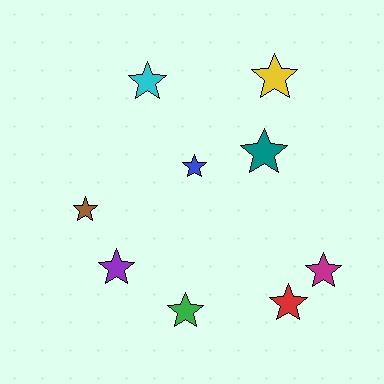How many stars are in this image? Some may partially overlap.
There are 9 stars.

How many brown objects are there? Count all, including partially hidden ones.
There is 1 brown object.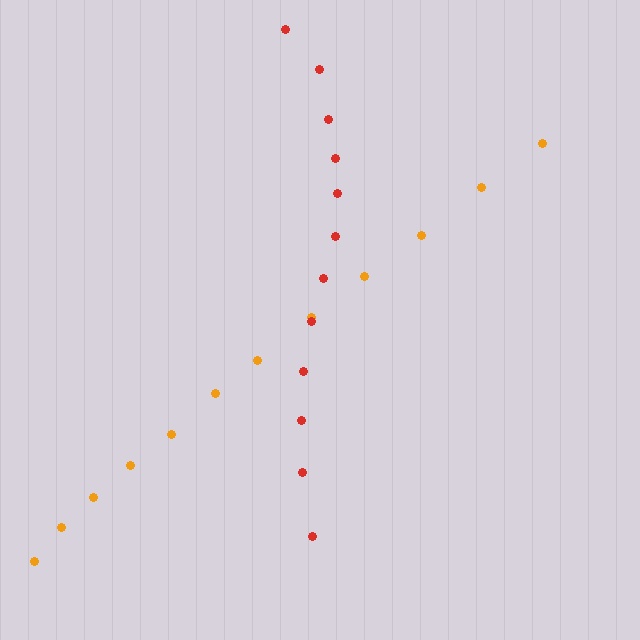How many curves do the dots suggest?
There are 2 distinct paths.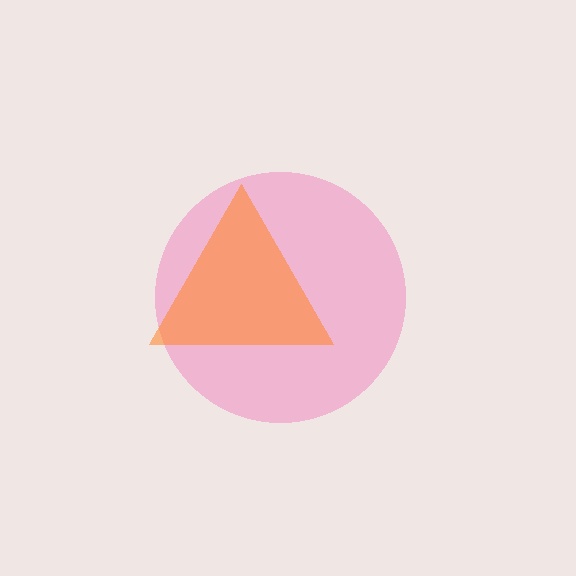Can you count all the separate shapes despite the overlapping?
Yes, there are 2 separate shapes.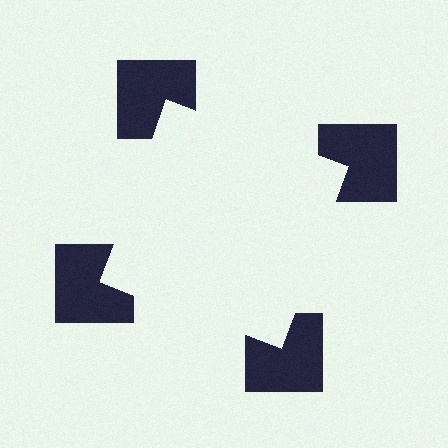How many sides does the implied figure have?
4 sides.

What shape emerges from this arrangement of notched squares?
An illusory square — its edges are inferred from the aligned wedge cuts in the notched squares, not physically drawn.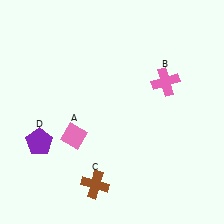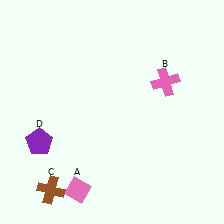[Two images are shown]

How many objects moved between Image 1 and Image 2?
2 objects moved between the two images.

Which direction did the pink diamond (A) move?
The pink diamond (A) moved down.